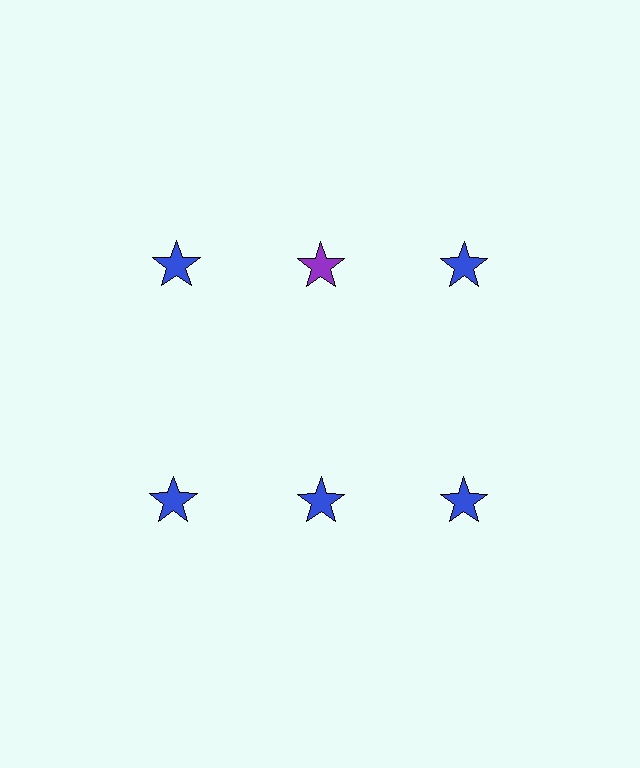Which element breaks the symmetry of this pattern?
The purple star in the top row, second from left column breaks the symmetry. All other shapes are blue stars.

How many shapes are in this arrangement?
There are 6 shapes arranged in a grid pattern.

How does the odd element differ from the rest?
It has a different color: purple instead of blue.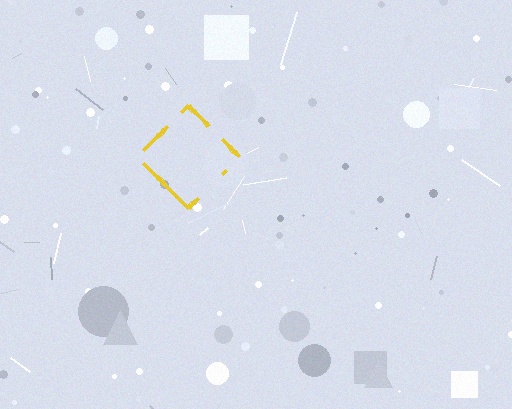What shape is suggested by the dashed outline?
The dashed outline suggests a diamond.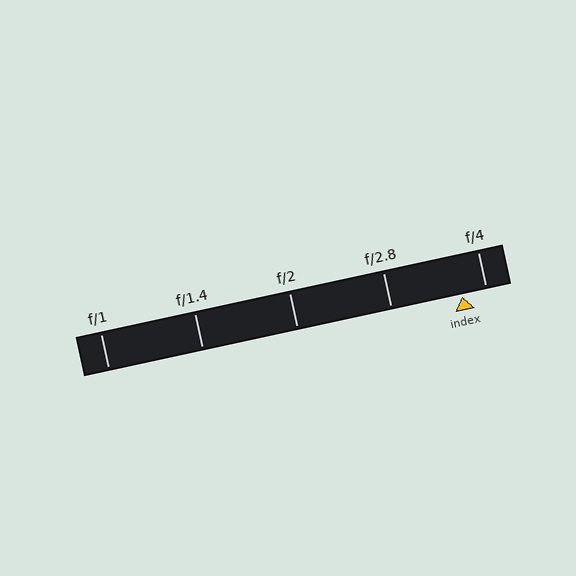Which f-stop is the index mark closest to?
The index mark is closest to f/4.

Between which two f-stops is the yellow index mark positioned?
The index mark is between f/2.8 and f/4.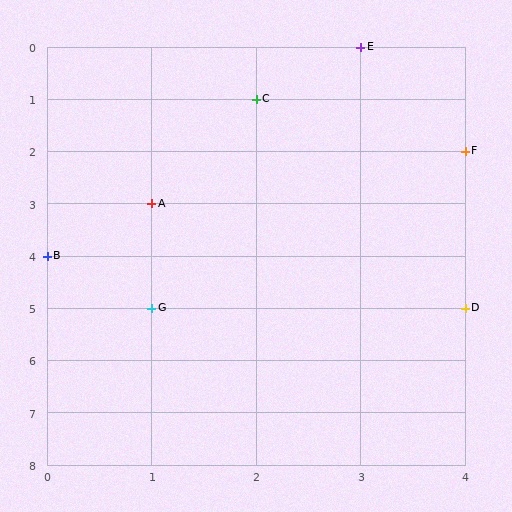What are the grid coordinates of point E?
Point E is at grid coordinates (3, 0).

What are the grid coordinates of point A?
Point A is at grid coordinates (1, 3).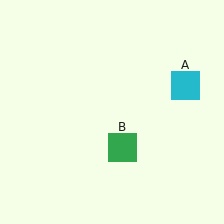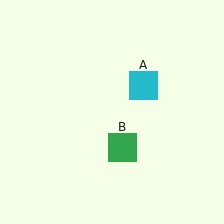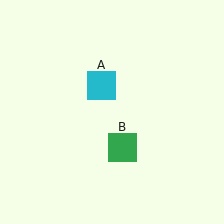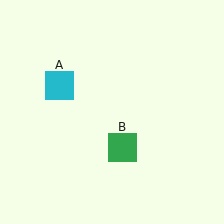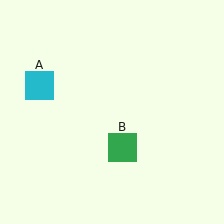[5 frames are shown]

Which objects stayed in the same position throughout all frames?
Green square (object B) remained stationary.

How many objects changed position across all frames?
1 object changed position: cyan square (object A).